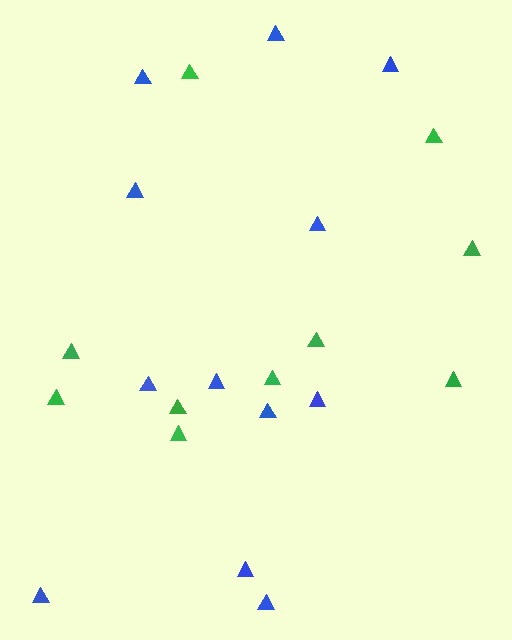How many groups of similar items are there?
There are 2 groups: one group of blue triangles (12) and one group of green triangles (10).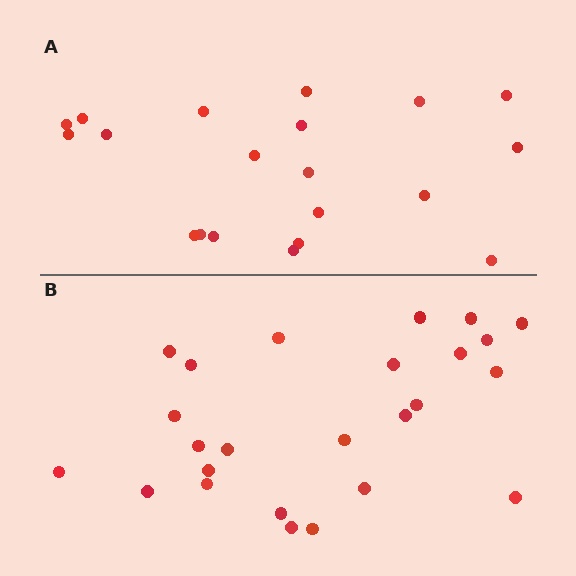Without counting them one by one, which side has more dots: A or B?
Region B (the bottom region) has more dots.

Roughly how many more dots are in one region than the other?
Region B has about 5 more dots than region A.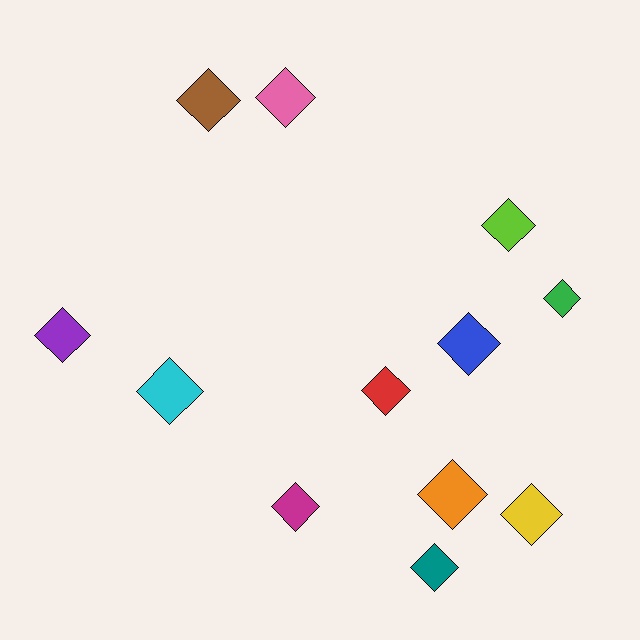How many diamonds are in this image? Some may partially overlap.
There are 12 diamonds.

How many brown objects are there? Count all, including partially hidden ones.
There is 1 brown object.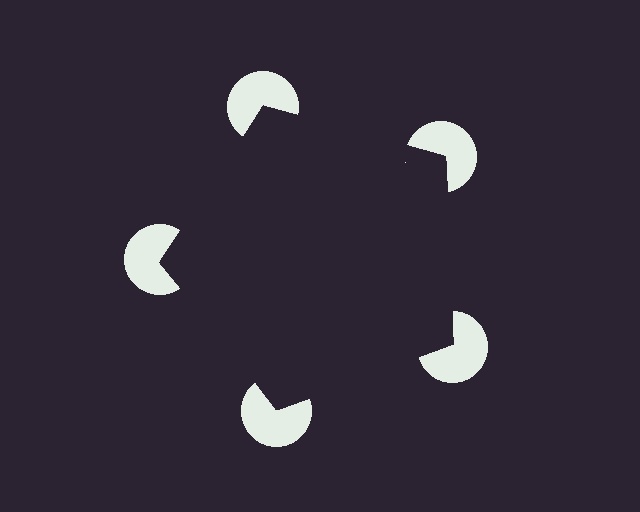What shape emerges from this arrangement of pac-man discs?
An illusory pentagon — its edges are inferred from the aligned wedge cuts in the pac-man discs, not physically drawn.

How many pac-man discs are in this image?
There are 5 — one at each vertex of the illusory pentagon.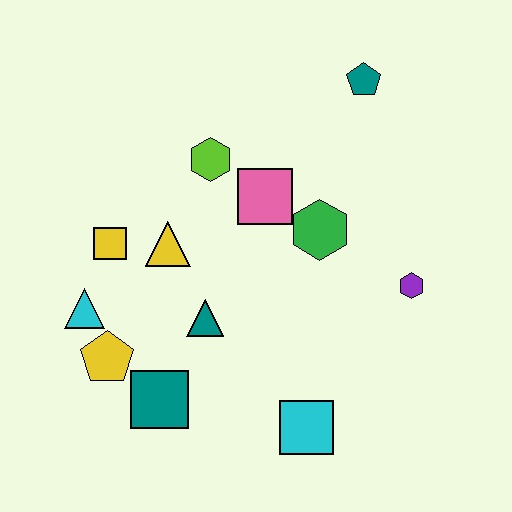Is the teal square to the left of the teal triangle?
Yes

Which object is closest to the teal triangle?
The yellow triangle is closest to the teal triangle.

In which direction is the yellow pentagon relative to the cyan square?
The yellow pentagon is to the left of the cyan square.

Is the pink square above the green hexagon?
Yes